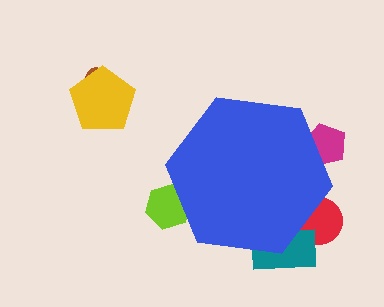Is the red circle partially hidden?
Yes, the red circle is partially hidden behind the blue hexagon.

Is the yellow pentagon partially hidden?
No, the yellow pentagon is fully visible.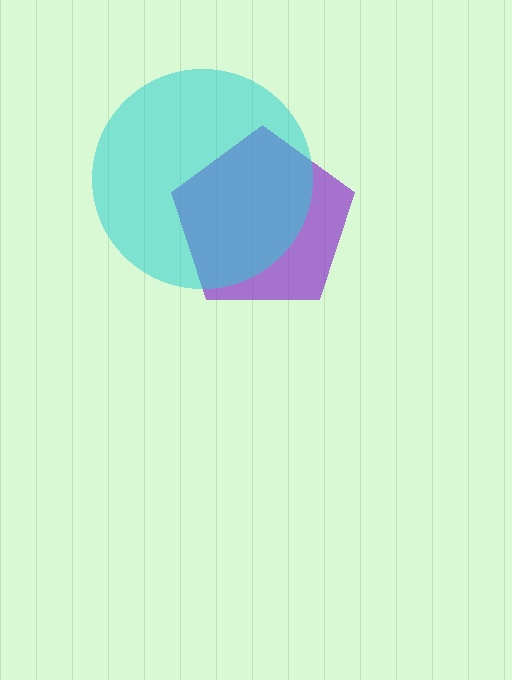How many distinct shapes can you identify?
There are 2 distinct shapes: a purple pentagon, a cyan circle.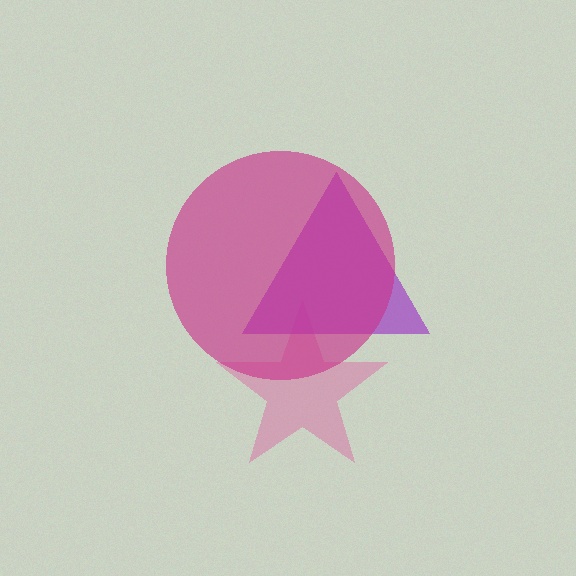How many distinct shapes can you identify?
There are 3 distinct shapes: a pink star, a purple triangle, a magenta circle.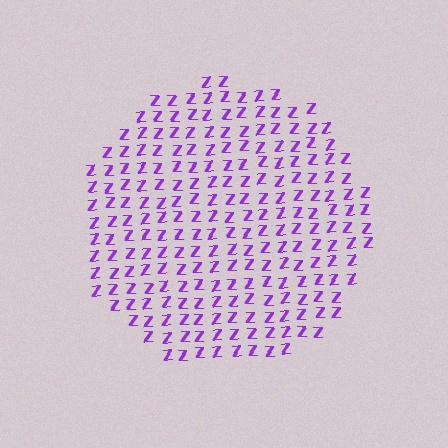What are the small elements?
The small elements are letter Z's.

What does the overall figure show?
The overall figure shows a circle.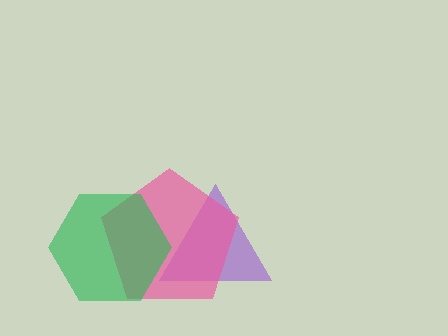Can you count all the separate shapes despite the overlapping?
Yes, there are 3 separate shapes.